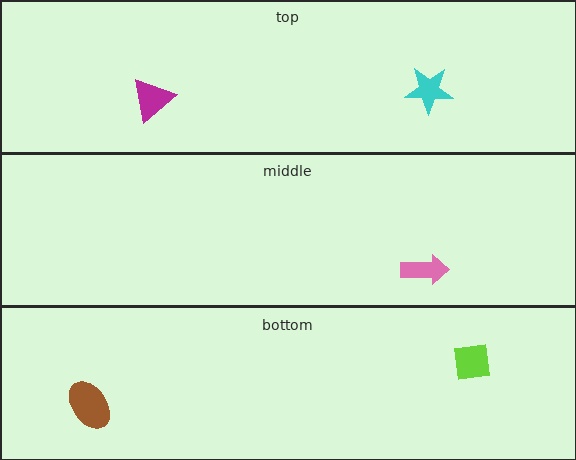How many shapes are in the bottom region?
2.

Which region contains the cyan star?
The top region.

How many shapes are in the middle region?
1.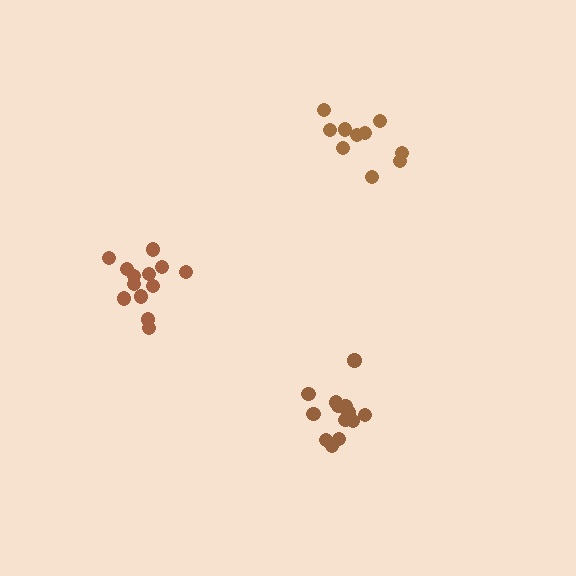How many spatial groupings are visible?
There are 3 spatial groupings.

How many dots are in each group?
Group 1: 14 dots, Group 2: 10 dots, Group 3: 13 dots (37 total).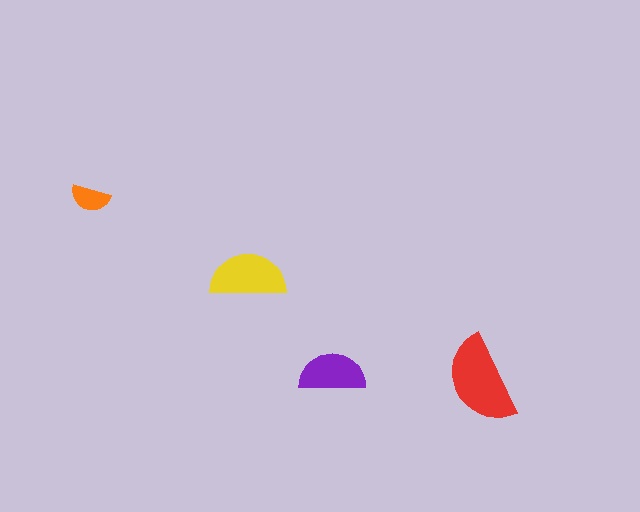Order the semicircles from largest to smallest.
the red one, the yellow one, the purple one, the orange one.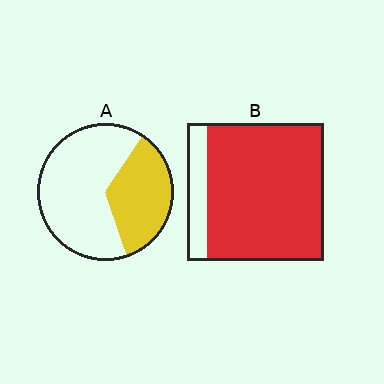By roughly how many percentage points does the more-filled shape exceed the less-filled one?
By roughly 50 percentage points (B over A).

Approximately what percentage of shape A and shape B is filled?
A is approximately 35% and B is approximately 85%.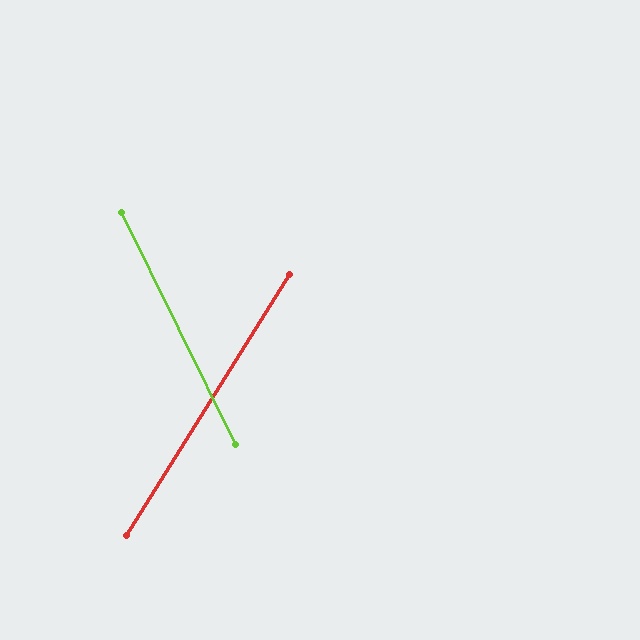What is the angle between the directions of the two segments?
Approximately 58 degrees.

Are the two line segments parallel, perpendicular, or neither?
Neither parallel nor perpendicular — they differ by about 58°.